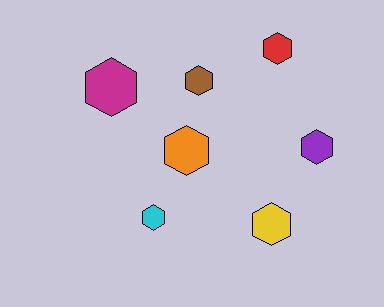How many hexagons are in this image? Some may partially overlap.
There are 7 hexagons.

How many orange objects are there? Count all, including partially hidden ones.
There is 1 orange object.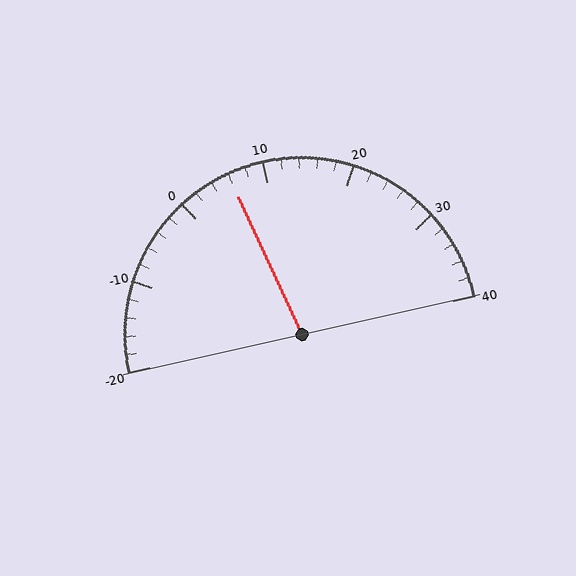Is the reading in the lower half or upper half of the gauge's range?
The reading is in the lower half of the range (-20 to 40).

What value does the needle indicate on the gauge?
The needle indicates approximately 6.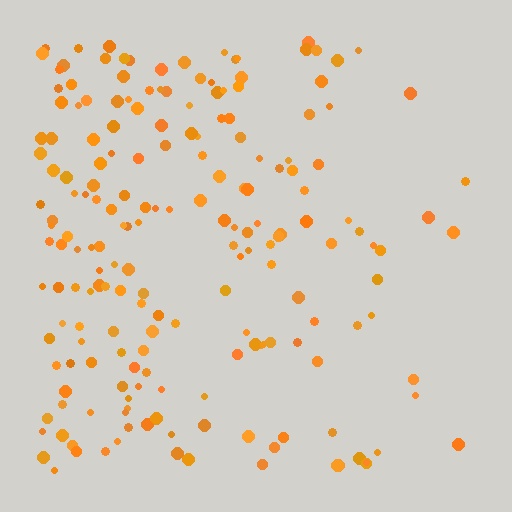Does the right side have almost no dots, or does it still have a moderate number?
Still a moderate number, just noticeably fewer than the left.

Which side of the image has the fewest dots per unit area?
The right.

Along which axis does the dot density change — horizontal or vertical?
Horizontal.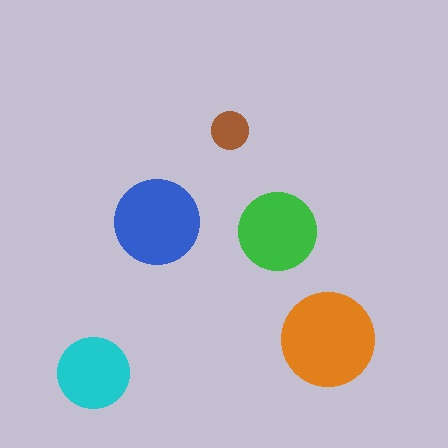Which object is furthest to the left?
The cyan circle is leftmost.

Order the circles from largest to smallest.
the orange one, the blue one, the green one, the cyan one, the brown one.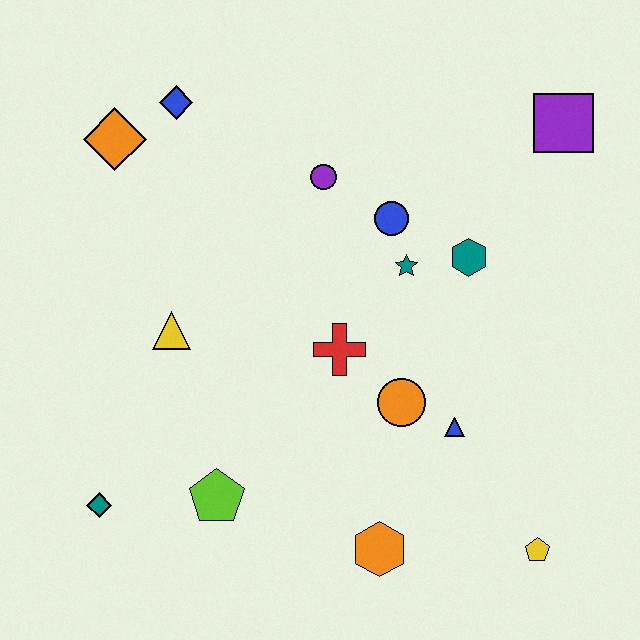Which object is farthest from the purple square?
The teal diamond is farthest from the purple square.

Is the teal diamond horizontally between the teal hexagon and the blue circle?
No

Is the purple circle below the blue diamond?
Yes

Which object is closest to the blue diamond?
The orange diamond is closest to the blue diamond.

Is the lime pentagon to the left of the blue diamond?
No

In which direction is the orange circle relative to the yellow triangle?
The orange circle is to the right of the yellow triangle.